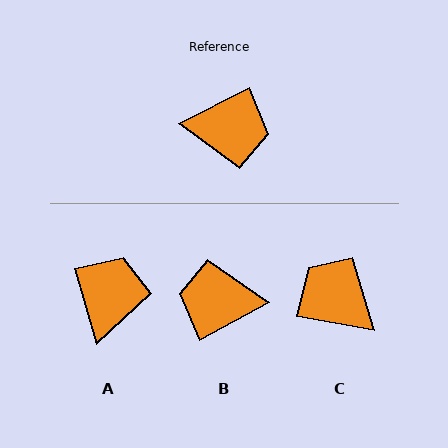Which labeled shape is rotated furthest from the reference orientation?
B, about 179 degrees away.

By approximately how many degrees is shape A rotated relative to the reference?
Approximately 79 degrees counter-clockwise.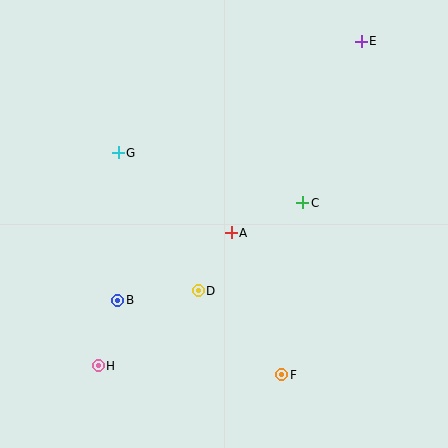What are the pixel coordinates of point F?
Point F is at (282, 375).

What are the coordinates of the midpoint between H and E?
The midpoint between H and E is at (230, 204).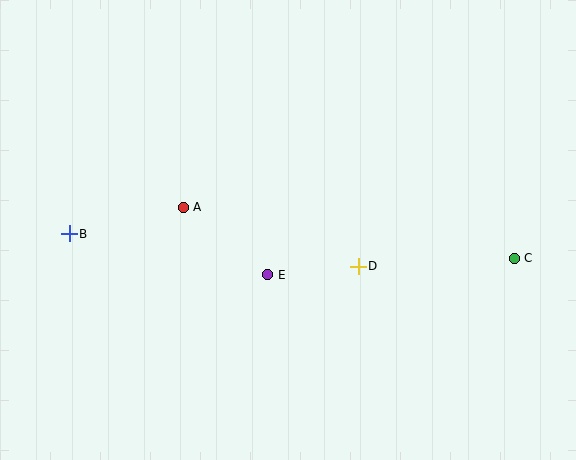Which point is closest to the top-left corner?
Point B is closest to the top-left corner.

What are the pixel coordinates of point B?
Point B is at (69, 234).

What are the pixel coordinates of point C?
Point C is at (514, 258).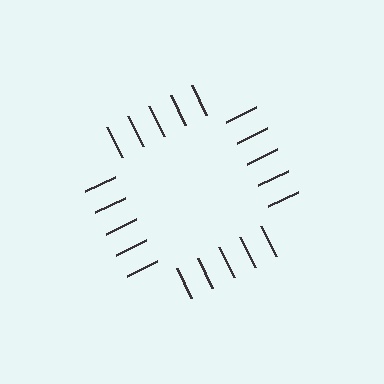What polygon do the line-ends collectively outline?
An illusory square — the line segments terminate on its edges but no continuous stroke is drawn.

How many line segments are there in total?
20 — 5 along each of the 4 edges.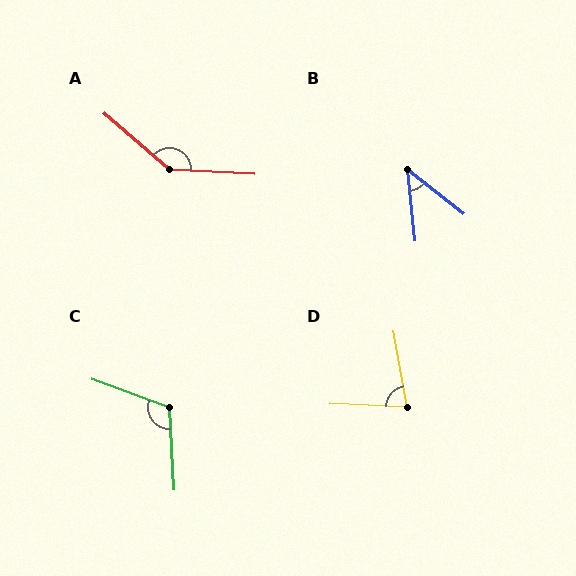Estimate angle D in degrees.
Approximately 78 degrees.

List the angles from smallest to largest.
B (46°), D (78°), C (113°), A (142°).